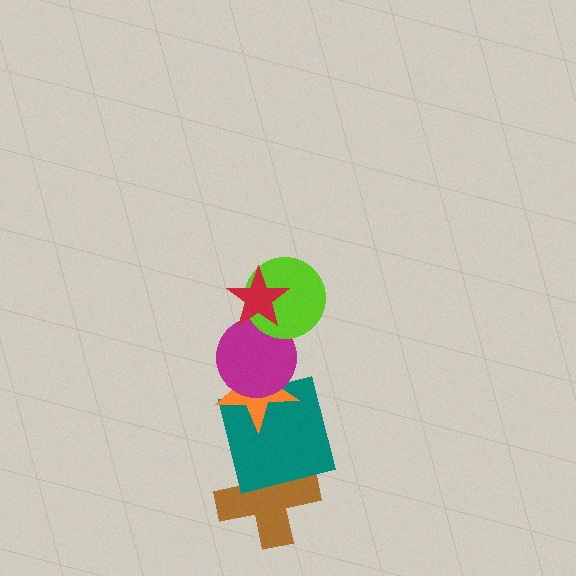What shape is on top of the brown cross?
The teal square is on top of the brown cross.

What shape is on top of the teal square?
The orange star is on top of the teal square.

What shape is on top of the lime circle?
The red star is on top of the lime circle.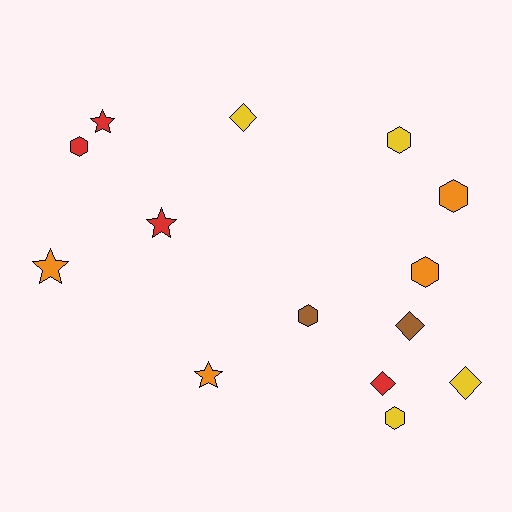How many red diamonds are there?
There is 1 red diamond.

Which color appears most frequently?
Red, with 4 objects.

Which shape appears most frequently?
Hexagon, with 6 objects.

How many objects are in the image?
There are 14 objects.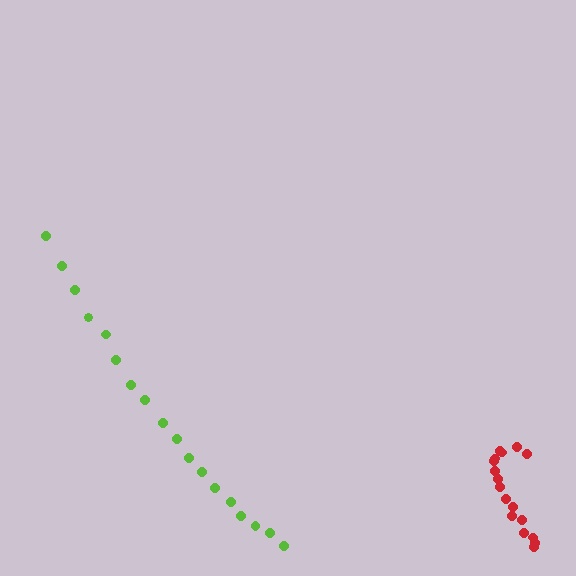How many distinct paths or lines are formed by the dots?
There are 2 distinct paths.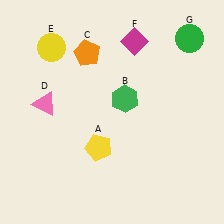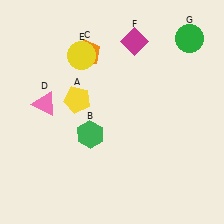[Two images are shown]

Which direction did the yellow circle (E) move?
The yellow circle (E) moved right.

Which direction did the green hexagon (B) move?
The green hexagon (B) moved down.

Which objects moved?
The objects that moved are: the yellow pentagon (A), the green hexagon (B), the yellow circle (E).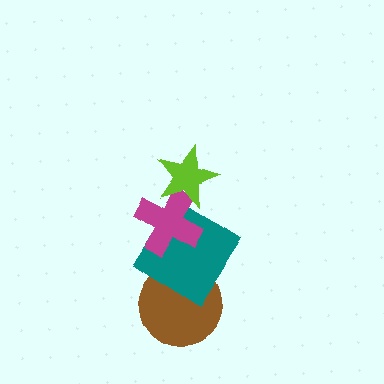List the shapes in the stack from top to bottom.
From top to bottom: the lime star, the magenta cross, the teal diamond, the brown circle.